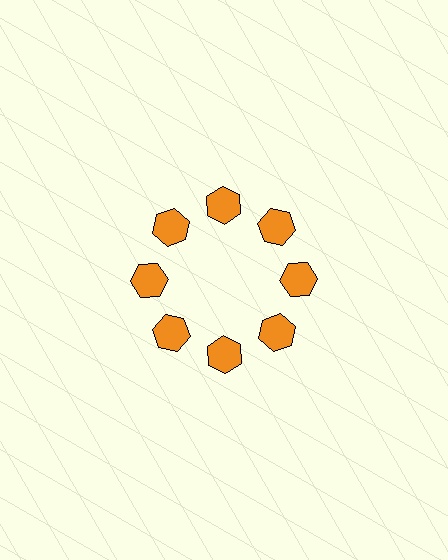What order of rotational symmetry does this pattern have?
This pattern has 8-fold rotational symmetry.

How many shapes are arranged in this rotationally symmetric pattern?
There are 8 shapes, arranged in 8 groups of 1.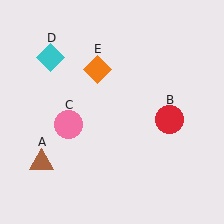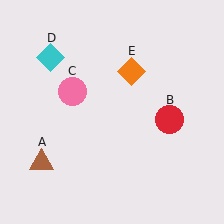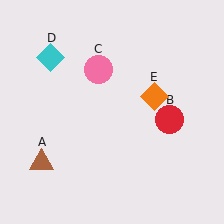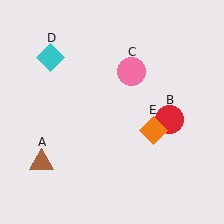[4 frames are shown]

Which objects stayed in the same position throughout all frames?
Brown triangle (object A) and red circle (object B) and cyan diamond (object D) remained stationary.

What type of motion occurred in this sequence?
The pink circle (object C), orange diamond (object E) rotated clockwise around the center of the scene.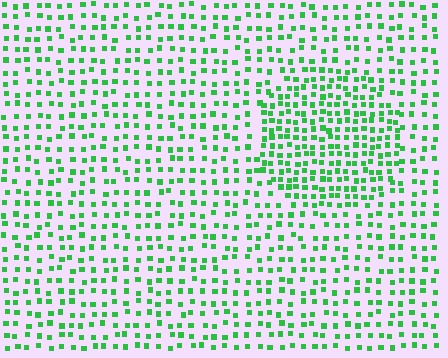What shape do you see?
I see a circle.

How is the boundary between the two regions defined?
The boundary is defined by a change in element density (approximately 1.7x ratio). All elements are the same color, size, and shape.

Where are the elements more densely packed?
The elements are more densely packed inside the circle boundary.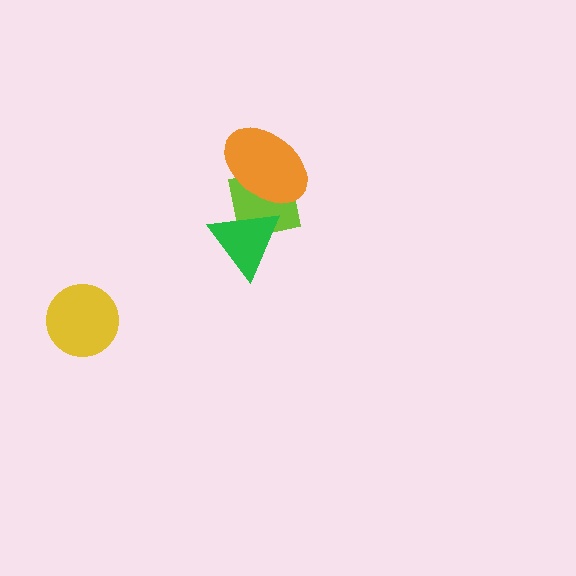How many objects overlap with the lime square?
2 objects overlap with the lime square.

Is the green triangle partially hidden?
Yes, it is partially covered by another shape.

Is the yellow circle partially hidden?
No, no other shape covers it.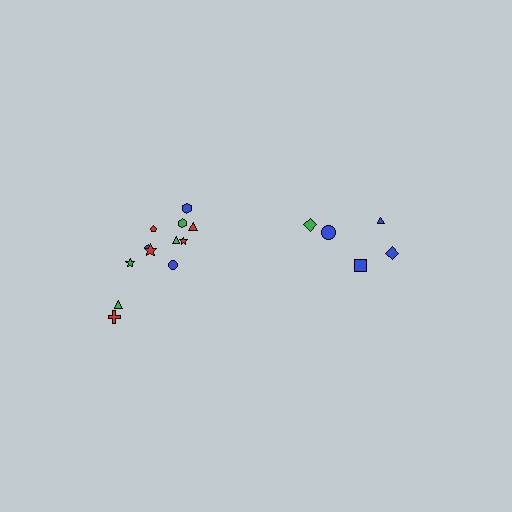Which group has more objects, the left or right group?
The left group.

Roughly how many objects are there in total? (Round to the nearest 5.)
Roughly 15 objects in total.